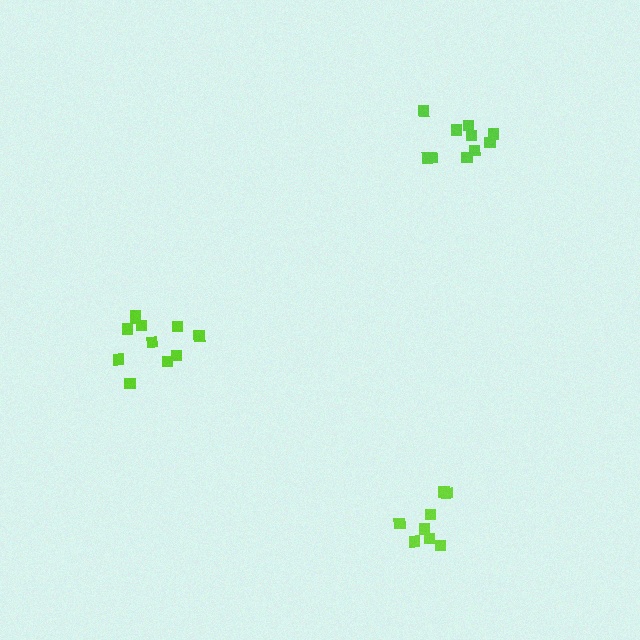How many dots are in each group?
Group 1: 10 dots, Group 2: 8 dots, Group 3: 11 dots (29 total).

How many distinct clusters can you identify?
There are 3 distinct clusters.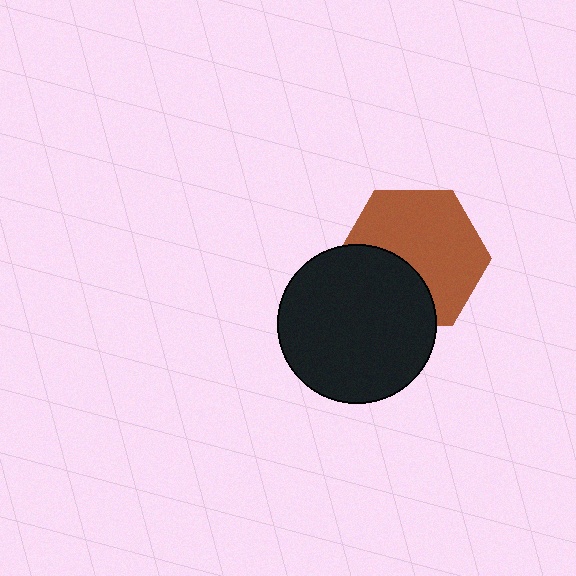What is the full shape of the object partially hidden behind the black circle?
The partially hidden object is a brown hexagon.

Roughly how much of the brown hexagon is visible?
Most of it is visible (roughly 65%).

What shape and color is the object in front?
The object in front is a black circle.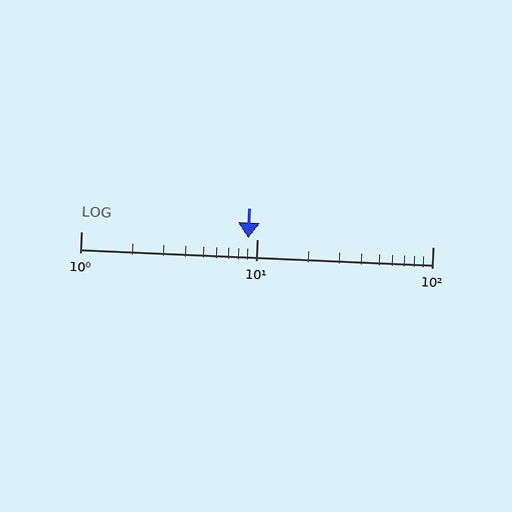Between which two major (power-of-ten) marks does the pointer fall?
The pointer is between 1 and 10.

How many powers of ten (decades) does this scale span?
The scale spans 2 decades, from 1 to 100.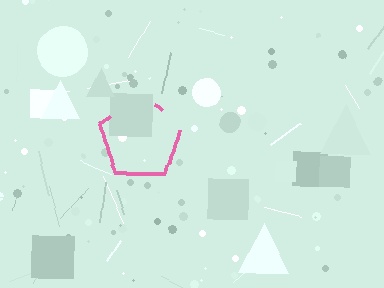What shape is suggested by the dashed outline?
The dashed outline suggests a pentagon.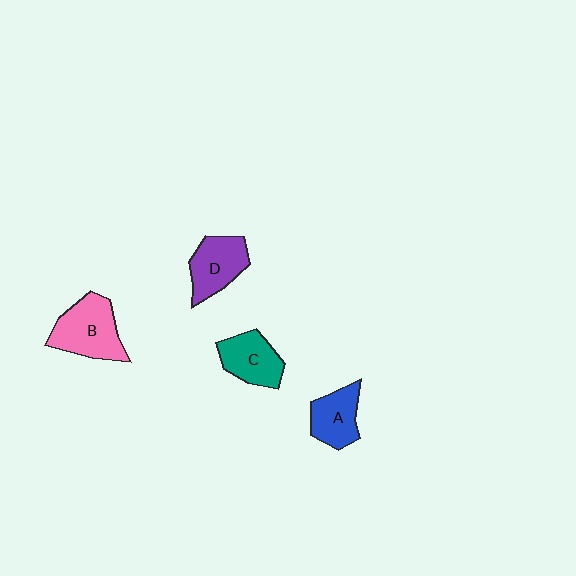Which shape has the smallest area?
Shape A (blue).